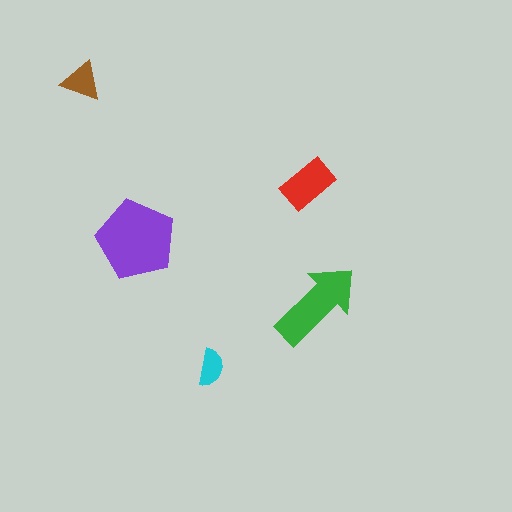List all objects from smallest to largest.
The cyan semicircle, the brown triangle, the red rectangle, the green arrow, the purple pentagon.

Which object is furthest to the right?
The green arrow is rightmost.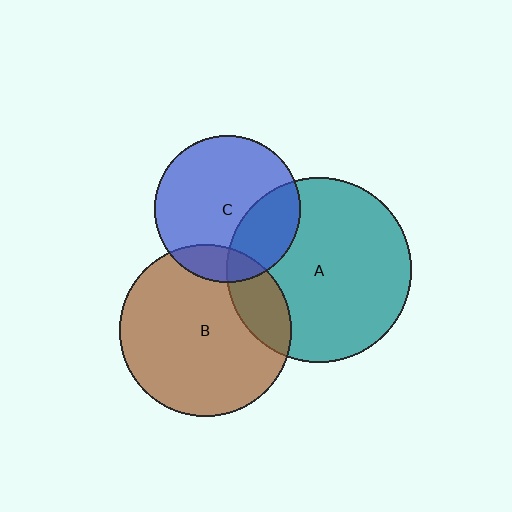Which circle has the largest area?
Circle A (teal).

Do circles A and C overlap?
Yes.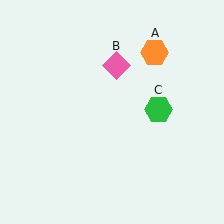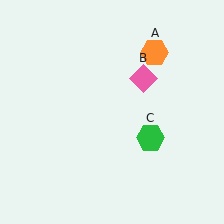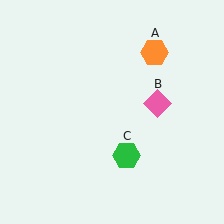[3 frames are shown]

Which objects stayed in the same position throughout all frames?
Orange hexagon (object A) remained stationary.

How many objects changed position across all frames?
2 objects changed position: pink diamond (object B), green hexagon (object C).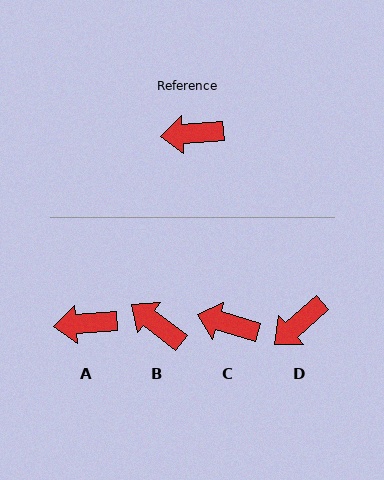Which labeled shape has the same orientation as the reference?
A.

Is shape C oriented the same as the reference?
No, it is off by about 21 degrees.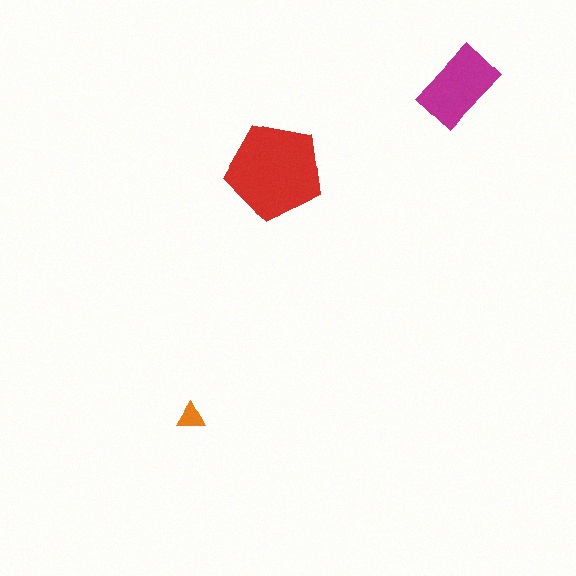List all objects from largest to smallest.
The red pentagon, the magenta rectangle, the orange triangle.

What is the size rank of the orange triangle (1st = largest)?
3rd.